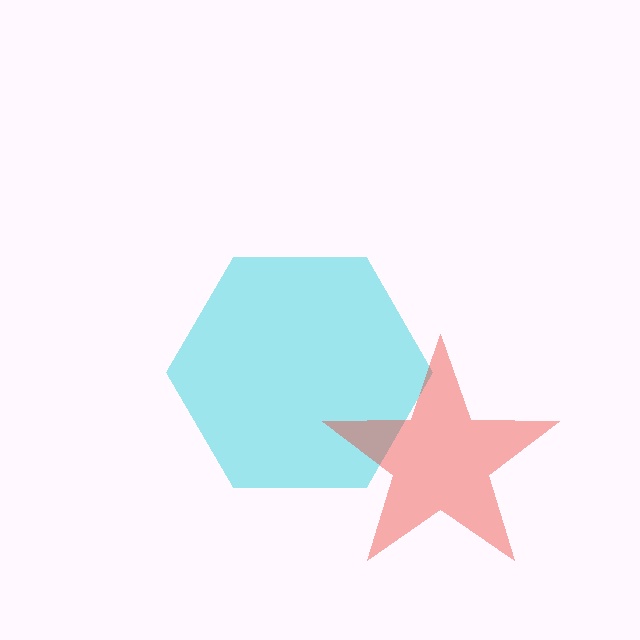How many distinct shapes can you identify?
There are 2 distinct shapes: a cyan hexagon, a red star.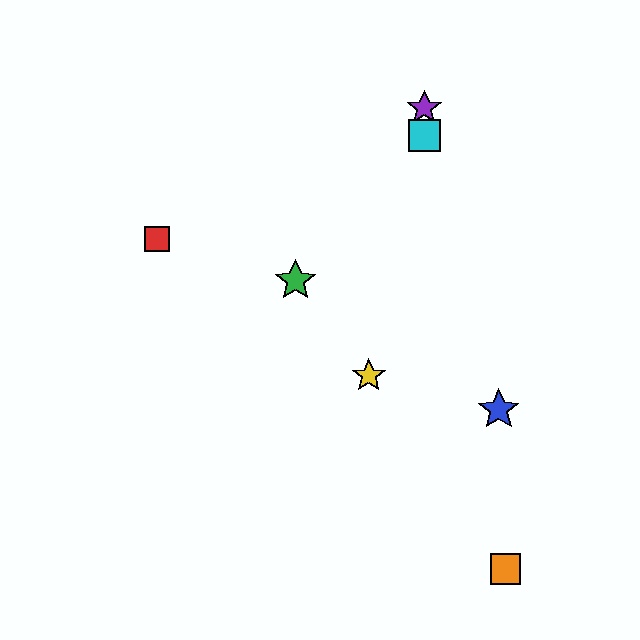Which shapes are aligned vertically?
The purple star, the cyan square are aligned vertically.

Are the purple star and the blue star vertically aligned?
No, the purple star is at x≈424 and the blue star is at x≈499.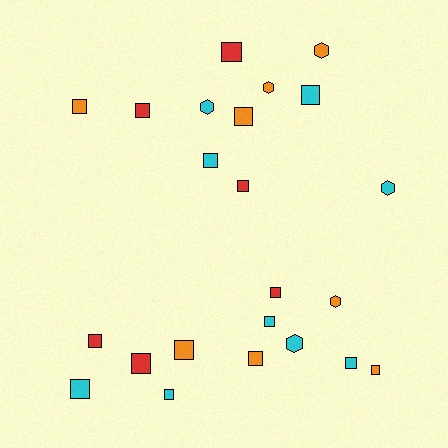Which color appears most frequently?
Cyan, with 9 objects.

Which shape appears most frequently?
Square, with 17 objects.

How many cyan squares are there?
There are 6 cyan squares.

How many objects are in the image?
There are 23 objects.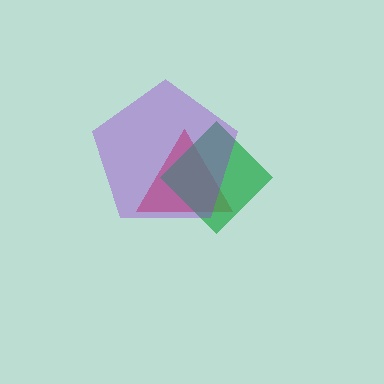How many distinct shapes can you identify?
There are 3 distinct shapes: a red triangle, a green diamond, a purple pentagon.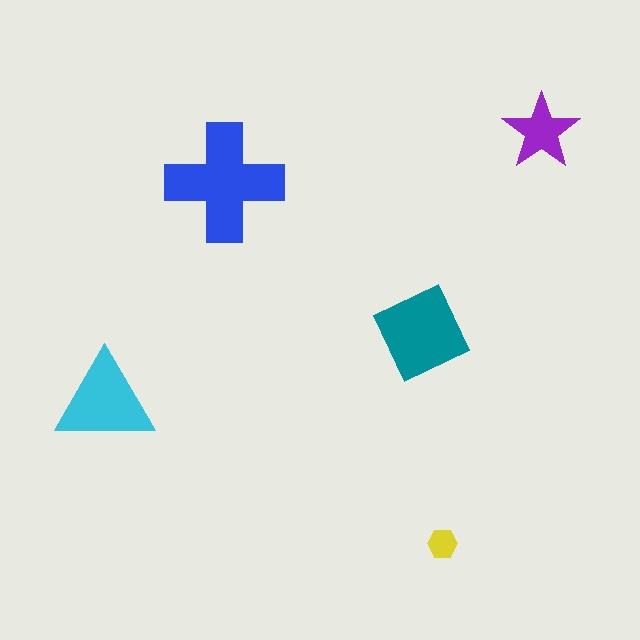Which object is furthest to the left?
The cyan triangle is leftmost.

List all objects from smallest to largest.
The yellow hexagon, the purple star, the cyan triangle, the teal square, the blue cross.